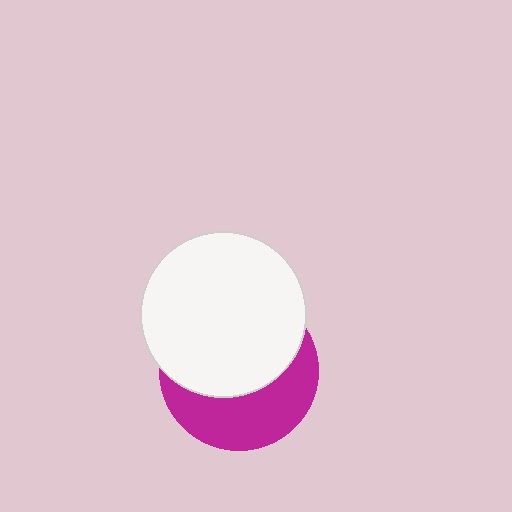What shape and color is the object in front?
The object in front is a white circle.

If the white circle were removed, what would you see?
You would see the complete magenta circle.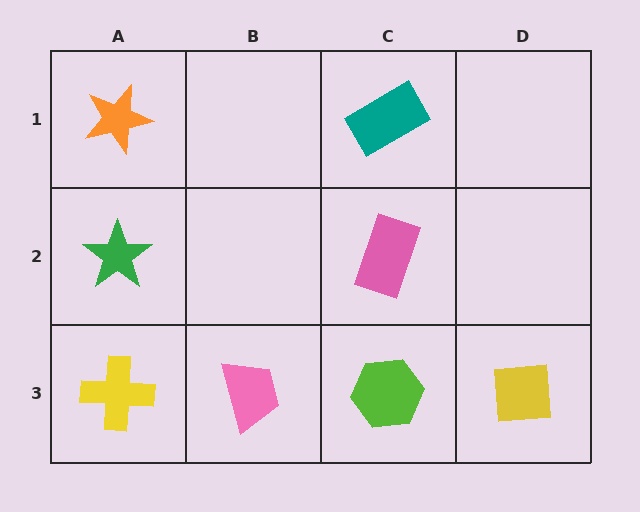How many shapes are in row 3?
4 shapes.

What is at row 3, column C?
A lime hexagon.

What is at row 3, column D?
A yellow square.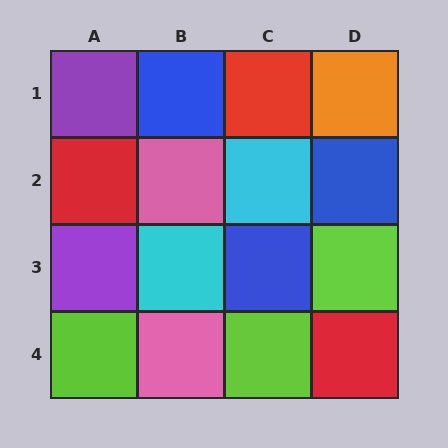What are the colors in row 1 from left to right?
Purple, blue, red, orange.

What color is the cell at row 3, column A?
Purple.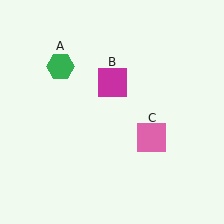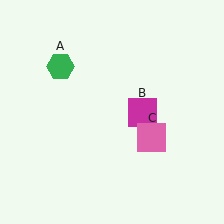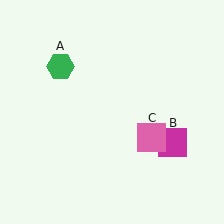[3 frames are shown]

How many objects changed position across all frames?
1 object changed position: magenta square (object B).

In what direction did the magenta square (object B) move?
The magenta square (object B) moved down and to the right.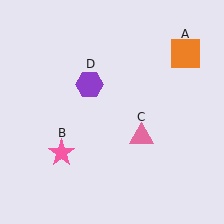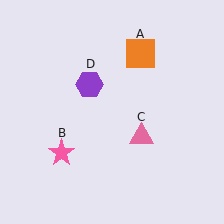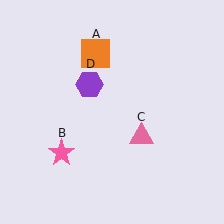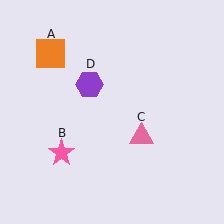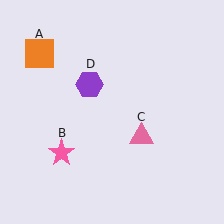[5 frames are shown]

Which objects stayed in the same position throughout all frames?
Pink star (object B) and pink triangle (object C) and purple hexagon (object D) remained stationary.